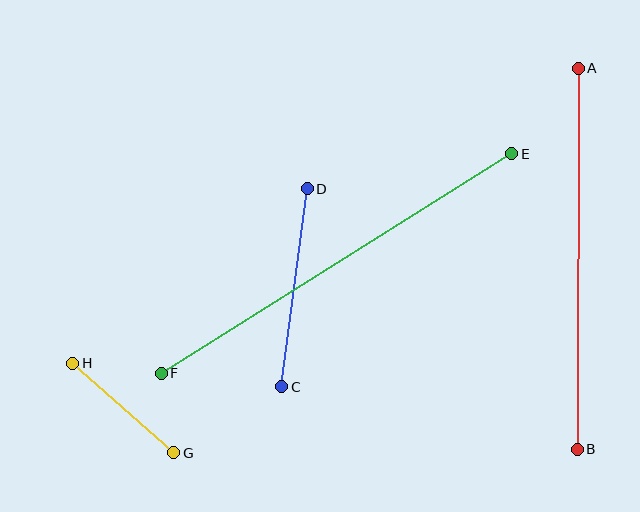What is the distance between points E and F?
The distance is approximately 414 pixels.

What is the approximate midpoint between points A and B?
The midpoint is at approximately (578, 259) pixels.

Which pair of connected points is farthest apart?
Points E and F are farthest apart.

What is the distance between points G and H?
The distance is approximately 135 pixels.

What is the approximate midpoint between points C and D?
The midpoint is at approximately (294, 288) pixels.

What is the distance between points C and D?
The distance is approximately 200 pixels.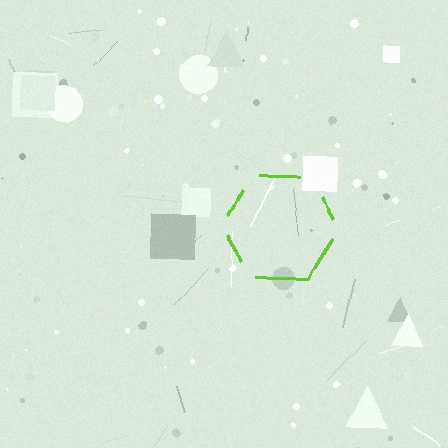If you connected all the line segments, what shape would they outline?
They would outline a hexagon.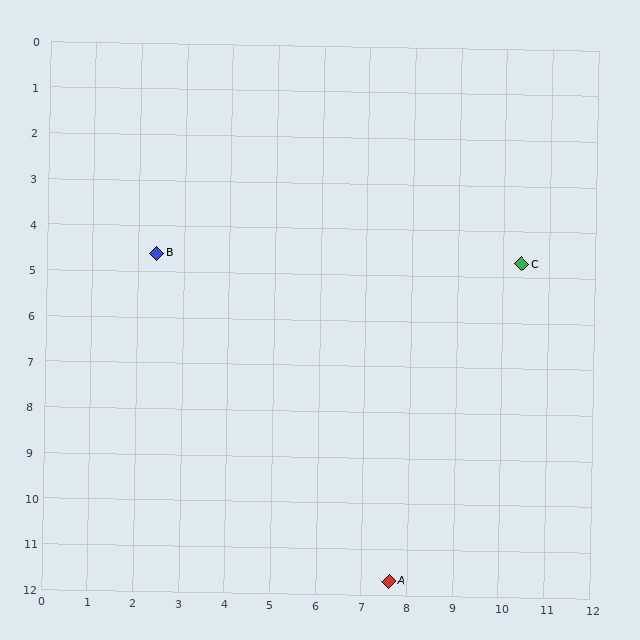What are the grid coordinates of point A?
Point A is at approximately (7.6, 11.7).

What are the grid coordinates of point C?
Point C is at approximately (10.4, 4.7).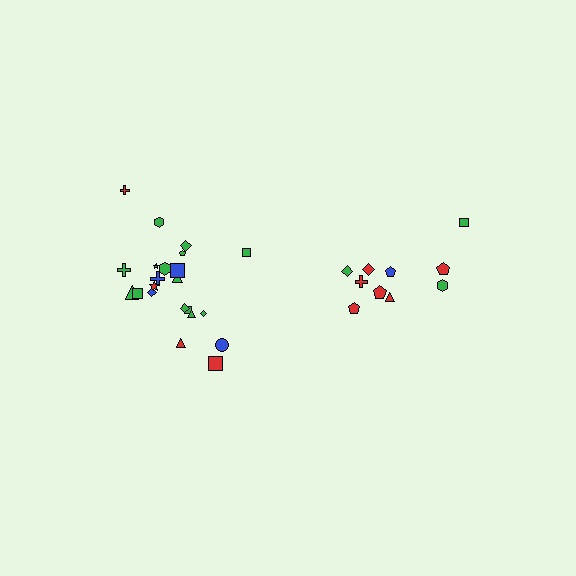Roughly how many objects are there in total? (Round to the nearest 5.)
Roughly 30 objects in total.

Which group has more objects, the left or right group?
The left group.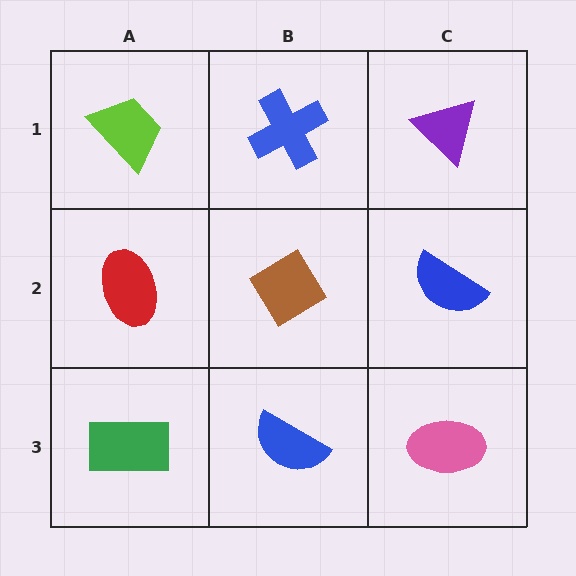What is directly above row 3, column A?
A red ellipse.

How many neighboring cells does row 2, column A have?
3.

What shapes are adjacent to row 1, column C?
A blue semicircle (row 2, column C), a blue cross (row 1, column B).